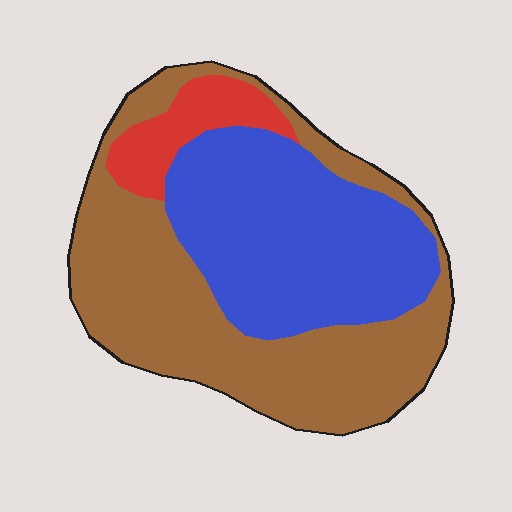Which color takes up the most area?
Brown, at roughly 50%.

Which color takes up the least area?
Red, at roughly 10%.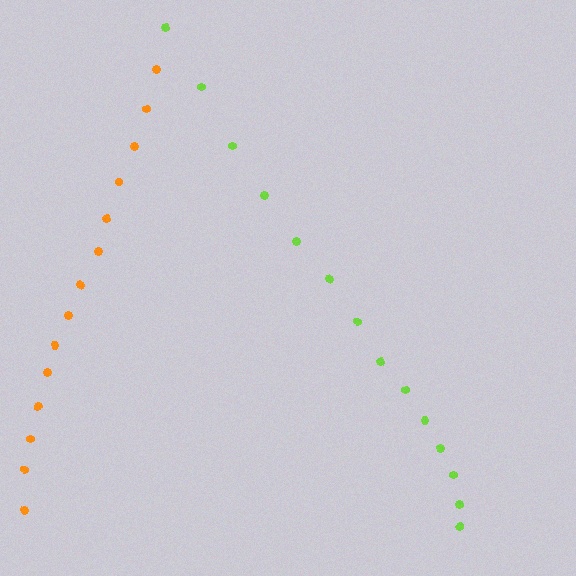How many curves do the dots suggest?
There are 2 distinct paths.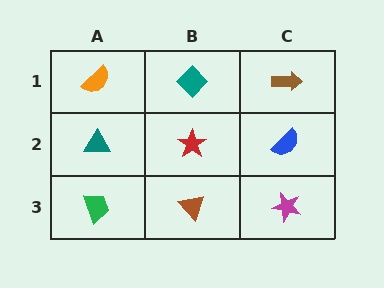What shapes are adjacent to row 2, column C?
A brown arrow (row 1, column C), a magenta star (row 3, column C), a red star (row 2, column B).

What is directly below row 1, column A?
A teal triangle.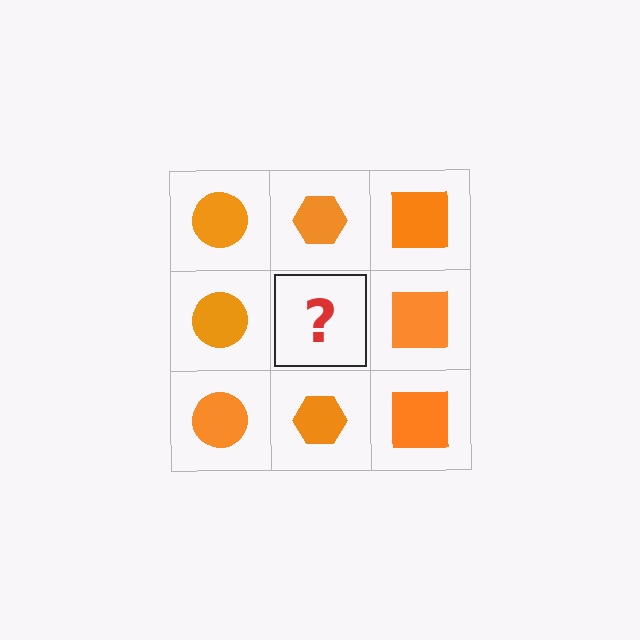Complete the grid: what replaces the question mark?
The question mark should be replaced with an orange hexagon.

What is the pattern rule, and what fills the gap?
The rule is that each column has a consistent shape. The gap should be filled with an orange hexagon.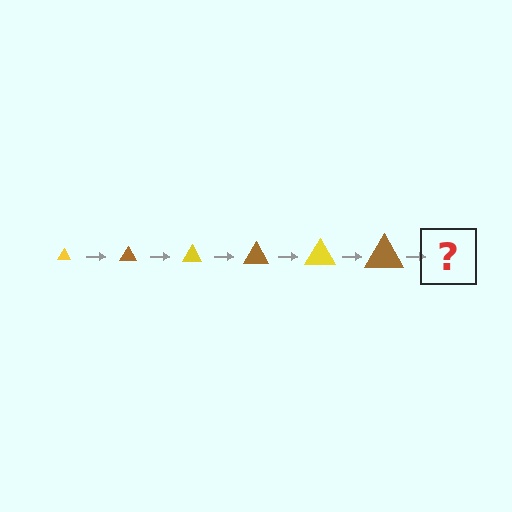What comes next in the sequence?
The next element should be a yellow triangle, larger than the previous one.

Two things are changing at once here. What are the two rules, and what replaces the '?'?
The two rules are that the triangle grows larger each step and the color cycles through yellow and brown. The '?' should be a yellow triangle, larger than the previous one.